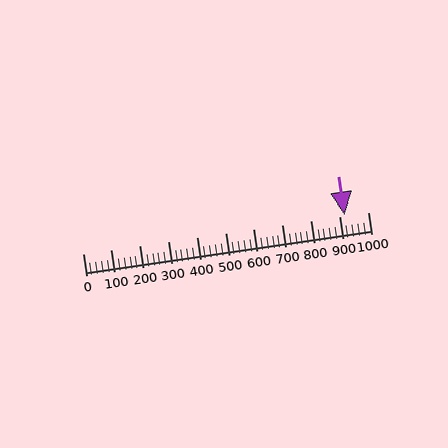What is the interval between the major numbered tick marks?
The major tick marks are spaced 100 units apart.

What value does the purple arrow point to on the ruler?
The purple arrow points to approximately 920.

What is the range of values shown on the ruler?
The ruler shows values from 0 to 1000.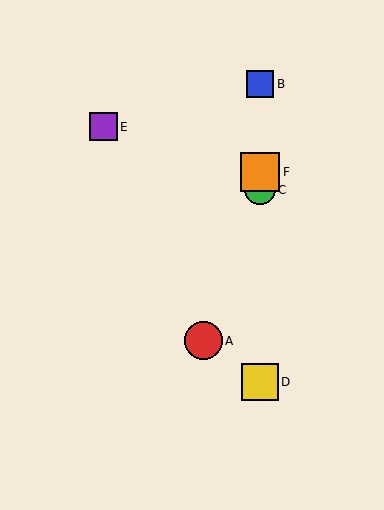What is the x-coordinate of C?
Object C is at x≈260.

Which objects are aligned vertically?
Objects B, C, D, F are aligned vertically.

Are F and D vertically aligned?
Yes, both are at x≈260.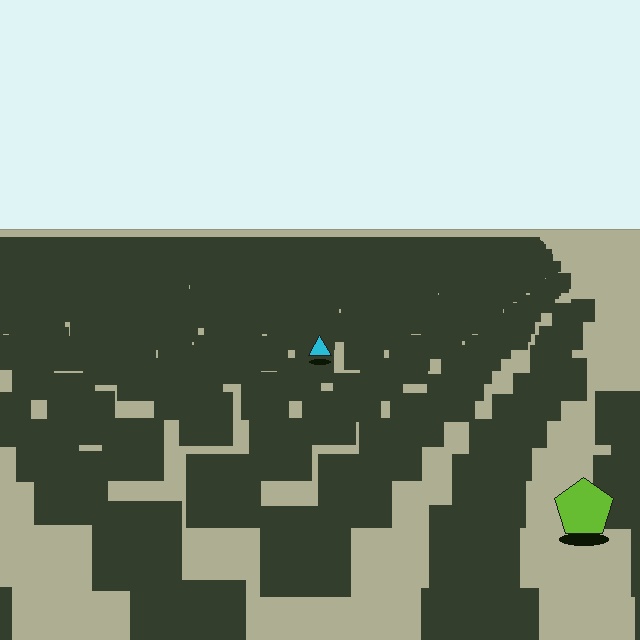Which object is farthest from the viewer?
The cyan triangle is farthest from the viewer. It appears smaller and the ground texture around it is denser.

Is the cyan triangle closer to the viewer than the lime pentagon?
No. The lime pentagon is closer — you can tell from the texture gradient: the ground texture is coarser near it.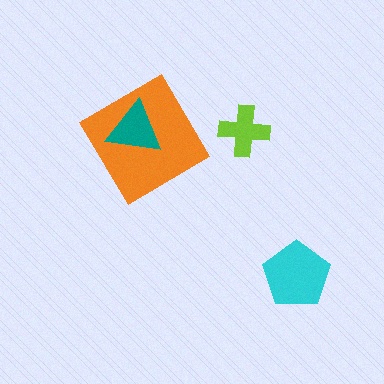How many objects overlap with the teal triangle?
1 object overlaps with the teal triangle.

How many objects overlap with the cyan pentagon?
0 objects overlap with the cyan pentagon.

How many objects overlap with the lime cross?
0 objects overlap with the lime cross.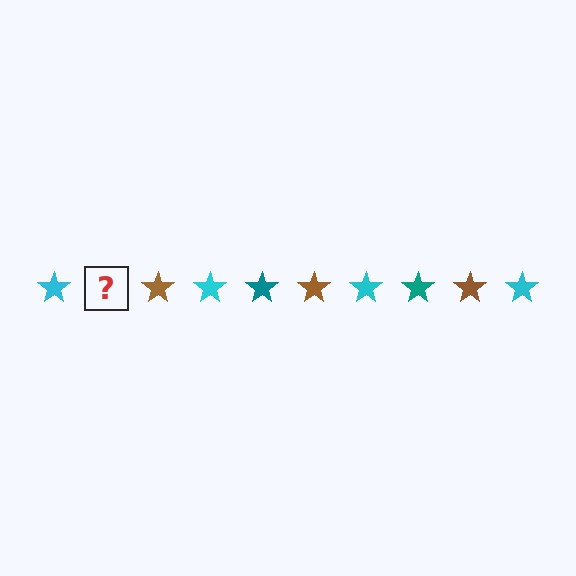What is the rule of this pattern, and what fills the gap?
The rule is that the pattern cycles through cyan, teal, brown stars. The gap should be filled with a teal star.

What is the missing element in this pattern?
The missing element is a teal star.